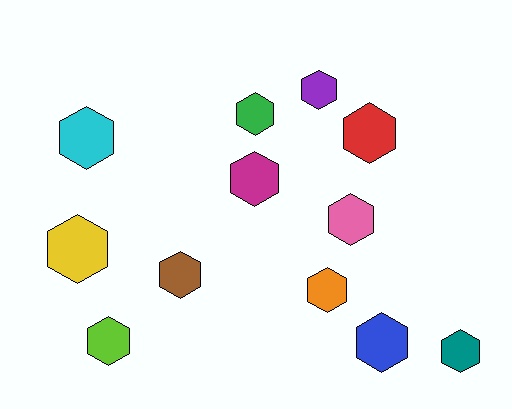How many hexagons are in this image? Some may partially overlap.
There are 12 hexagons.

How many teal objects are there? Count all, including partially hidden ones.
There is 1 teal object.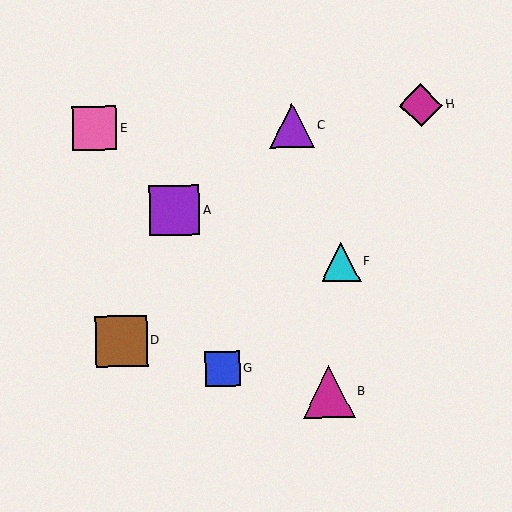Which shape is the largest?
The magenta triangle (labeled B) is the largest.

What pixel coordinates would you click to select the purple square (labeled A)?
Click at (175, 211) to select the purple square A.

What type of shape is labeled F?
Shape F is a cyan triangle.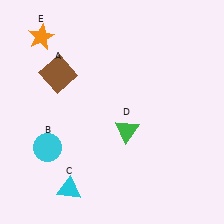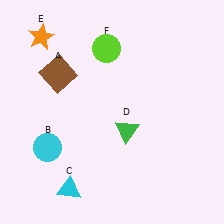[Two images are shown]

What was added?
A lime circle (F) was added in Image 2.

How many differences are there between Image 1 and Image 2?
There is 1 difference between the two images.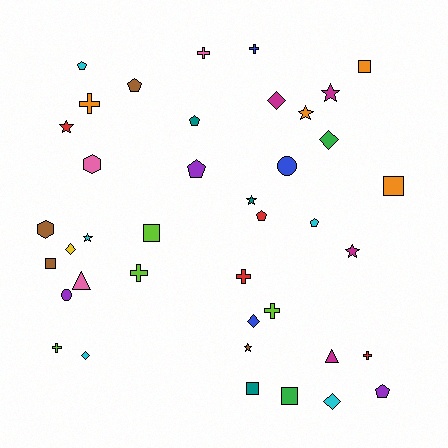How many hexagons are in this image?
There are 2 hexagons.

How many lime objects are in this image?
There are 4 lime objects.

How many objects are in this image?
There are 40 objects.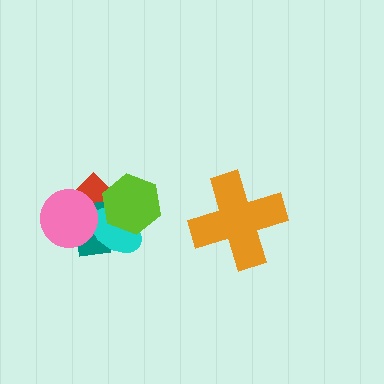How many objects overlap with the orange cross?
0 objects overlap with the orange cross.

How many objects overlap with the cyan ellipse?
4 objects overlap with the cyan ellipse.